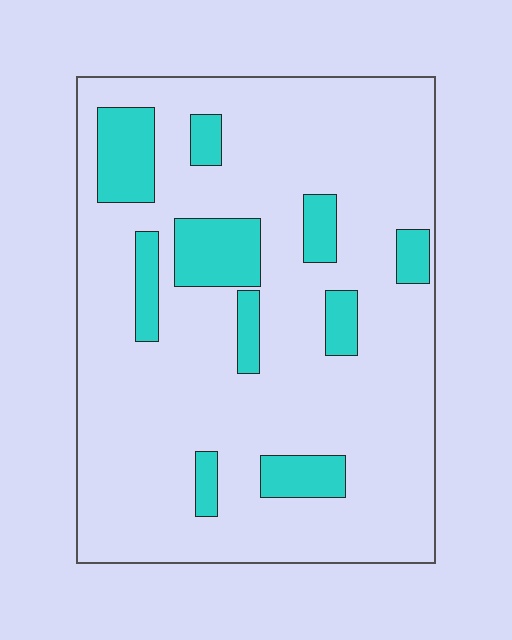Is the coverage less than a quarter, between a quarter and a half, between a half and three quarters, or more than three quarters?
Less than a quarter.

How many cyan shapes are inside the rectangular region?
10.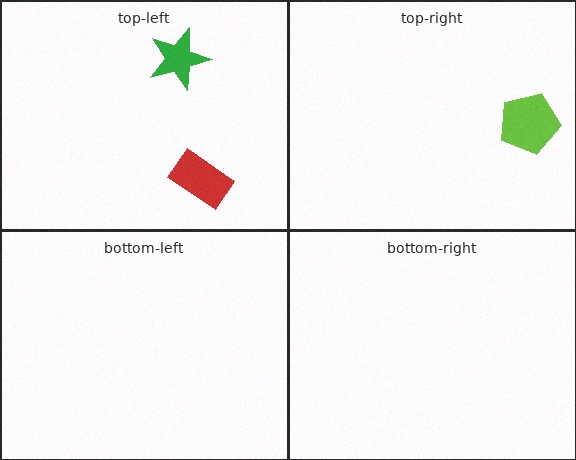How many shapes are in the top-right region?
1.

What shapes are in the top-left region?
The green star, the red rectangle.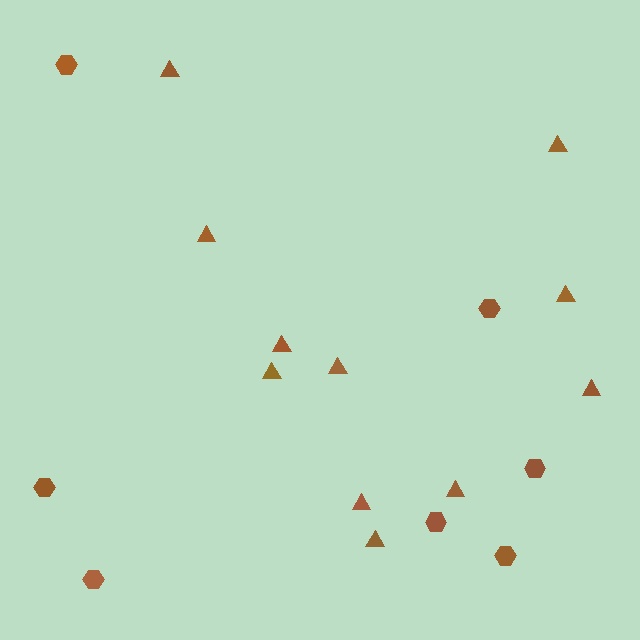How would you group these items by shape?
There are 2 groups: one group of hexagons (7) and one group of triangles (11).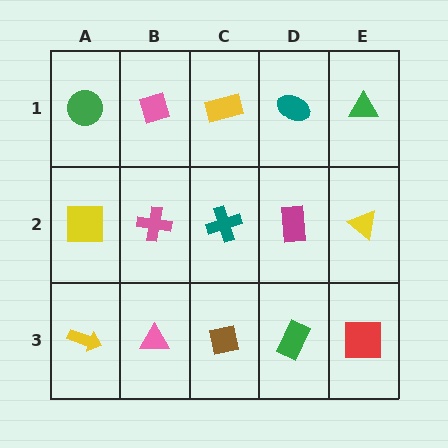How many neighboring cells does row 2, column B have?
4.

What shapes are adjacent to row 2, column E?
A green triangle (row 1, column E), a red square (row 3, column E), a magenta rectangle (row 2, column D).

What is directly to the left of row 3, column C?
A pink triangle.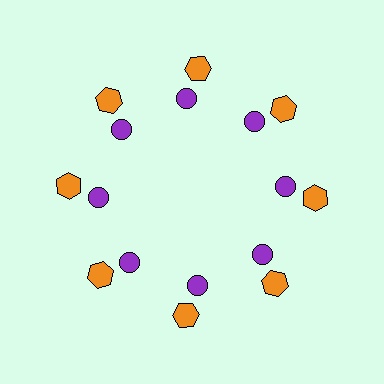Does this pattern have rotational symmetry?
Yes, this pattern has 8-fold rotational symmetry. It looks the same after rotating 45 degrees around the center.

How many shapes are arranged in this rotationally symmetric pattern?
There are 16 shapes, arranged in 8 groups of 2.